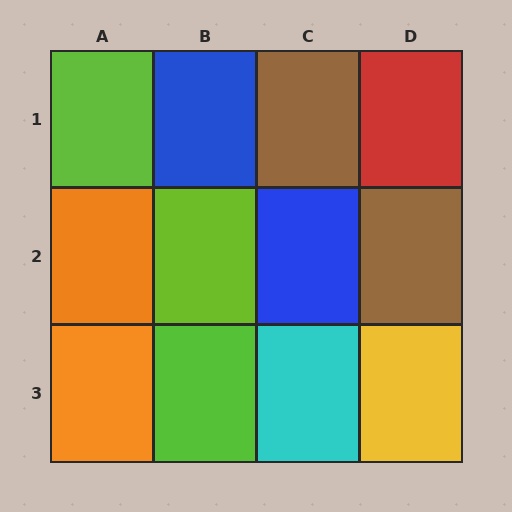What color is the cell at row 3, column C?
Cyan.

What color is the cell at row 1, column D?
Red.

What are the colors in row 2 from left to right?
Orange, lime, blue, brown.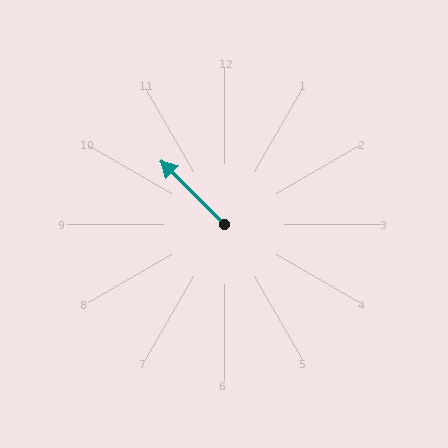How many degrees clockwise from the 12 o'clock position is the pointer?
Approximately 315 degrees.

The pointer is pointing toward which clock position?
Roughly 10 o'clock.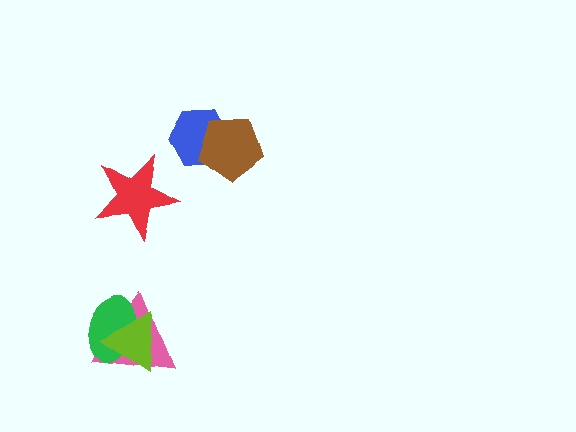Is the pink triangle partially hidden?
Yes, it is partially covered by another shape.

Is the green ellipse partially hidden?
Yes, it is partially covered by another shape.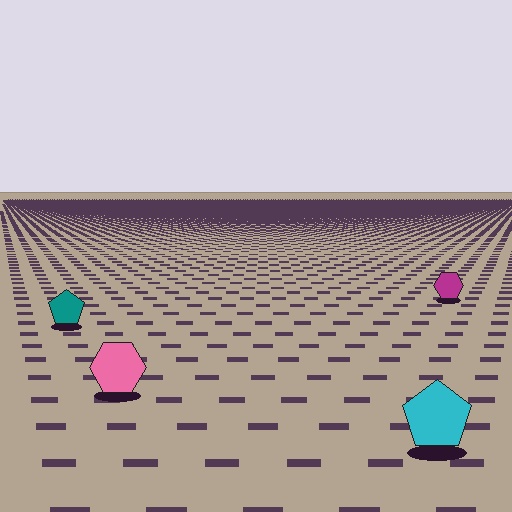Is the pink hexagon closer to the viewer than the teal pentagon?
Yes. The pink hexagon is closer — you can tell from the texture gradient: the ground texture is coarser near it.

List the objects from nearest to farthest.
From nearest to farthest: the cyan pentagon, the pink hexagon, the teal pentagon, the magenta hexagon.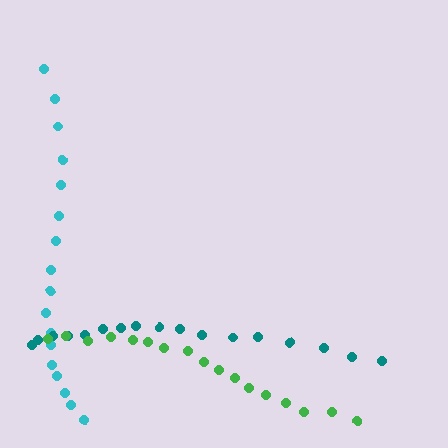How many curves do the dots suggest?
There are 3 distinct paths.